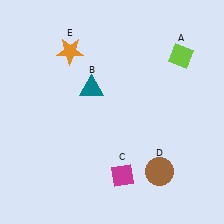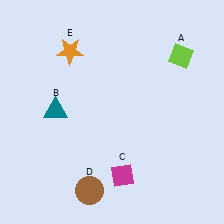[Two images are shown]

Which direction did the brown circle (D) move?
The brown circle (D) moved left.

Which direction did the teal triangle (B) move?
The teal triangle (B) moved left.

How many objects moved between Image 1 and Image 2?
2 objects moved between the two images.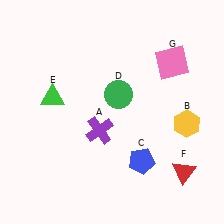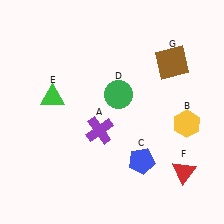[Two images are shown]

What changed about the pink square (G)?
In Image 1, G is pink. In Image 2, it changed to brown.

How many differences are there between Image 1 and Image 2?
There is 1 difference between the two images.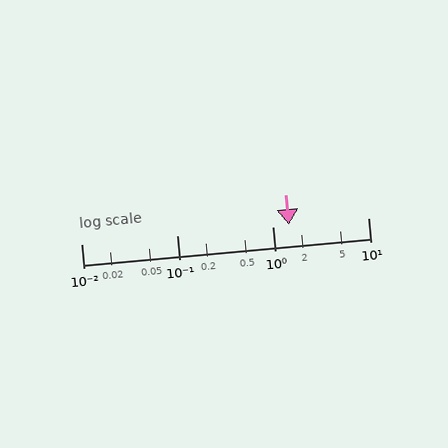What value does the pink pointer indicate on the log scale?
The pointer indicates approximately 1.5.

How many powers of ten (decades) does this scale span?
The scale spans 3 decades, from 0.01 to 10.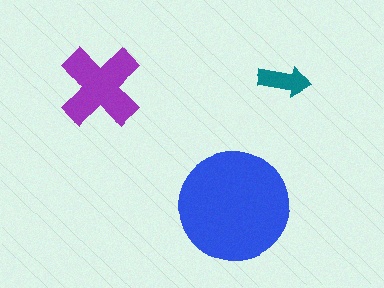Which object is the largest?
The blue circle.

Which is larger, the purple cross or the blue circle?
The blue circle.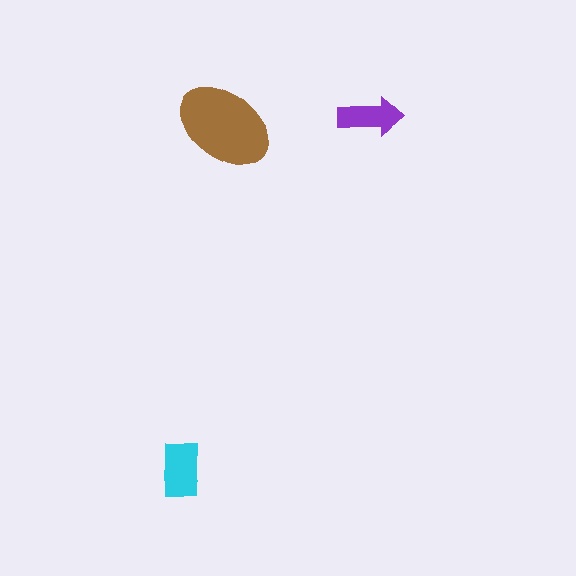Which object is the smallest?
The purple arrow.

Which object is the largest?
The brown ellipse.